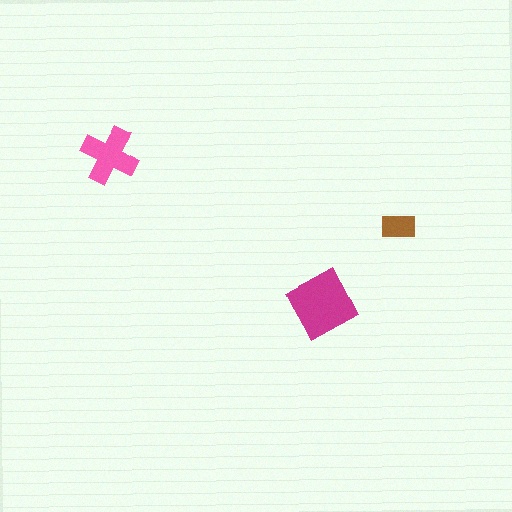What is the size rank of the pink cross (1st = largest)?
2nd.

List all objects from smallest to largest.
The brown rectangle, the pink cross, the magenta square.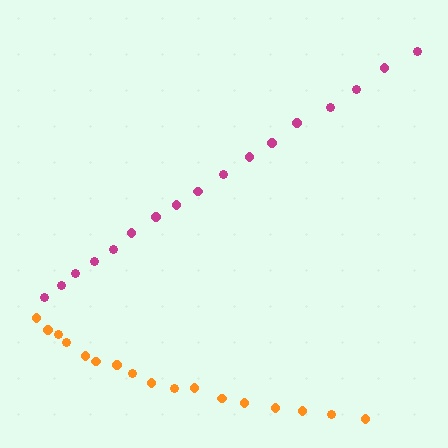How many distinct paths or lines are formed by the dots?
There are 2 distinct paths.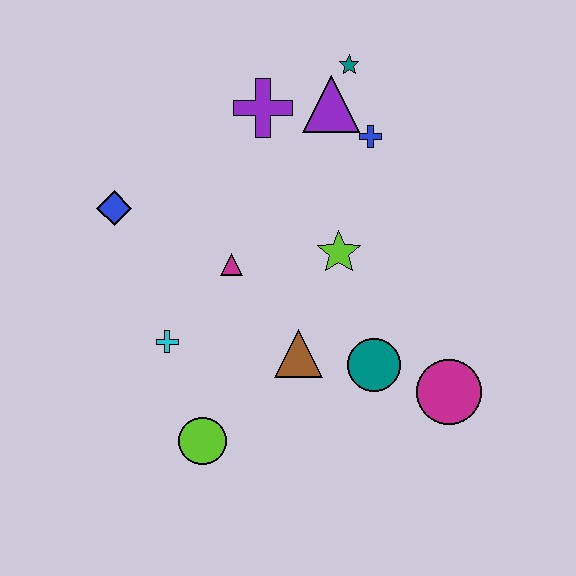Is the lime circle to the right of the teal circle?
No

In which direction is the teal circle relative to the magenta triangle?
The teal circle is to the right of the magenta triangle.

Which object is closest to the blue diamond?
The magenta triangle is closest to the blue diamond.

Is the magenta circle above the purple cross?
No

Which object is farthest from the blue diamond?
The magenta circle is farthest from the blue diamond.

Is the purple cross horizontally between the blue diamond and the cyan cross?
No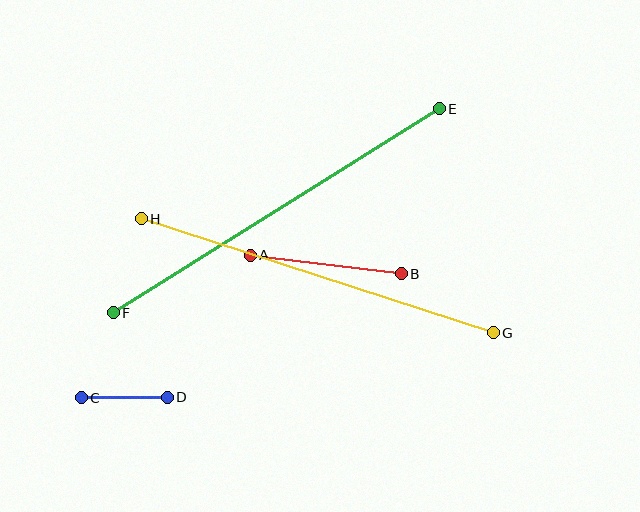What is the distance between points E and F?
The distance is approximately 384 pixels.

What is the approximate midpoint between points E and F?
The midpoint is at approximately (276, 211) pixels.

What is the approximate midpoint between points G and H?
The midpoint is at approximately (317, 276) pixels.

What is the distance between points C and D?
The distance is approximately 86 pixels.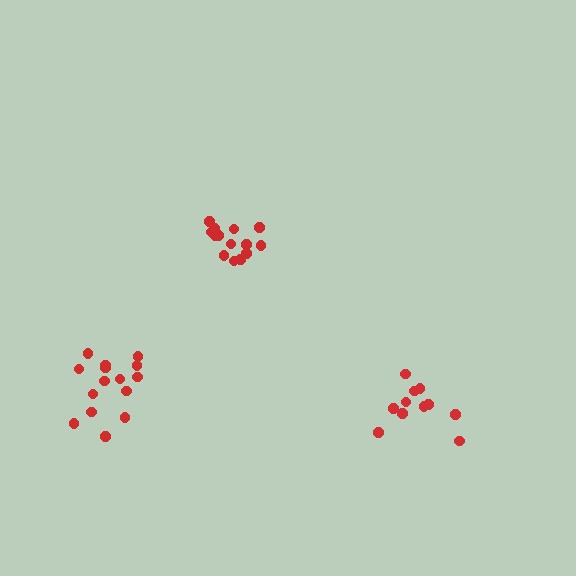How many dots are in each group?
Group 1: 15 dots, Group 2: 11 dots, Group 3: 14 dots (40 total).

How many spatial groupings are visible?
There are 3 spatial groupings.